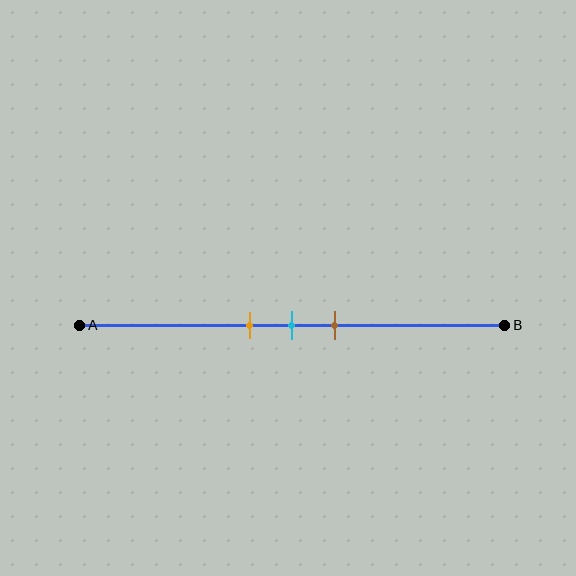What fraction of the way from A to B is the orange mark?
The orange mark is approximately 40% (0.4) of the way from A to B.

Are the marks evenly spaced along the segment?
Yes, the marks are approximately evenly spaced.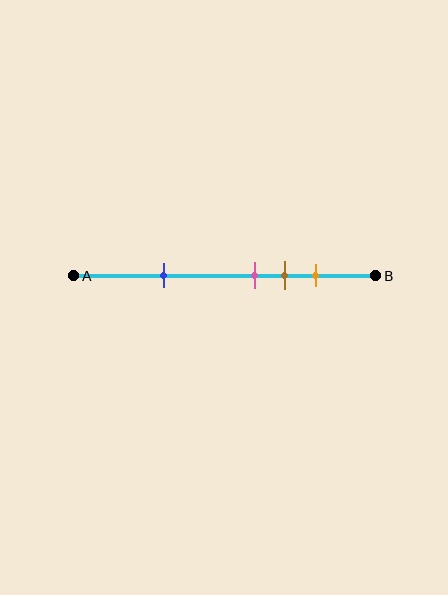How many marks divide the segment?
There are 4 marks dividing the segment.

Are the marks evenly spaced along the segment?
No, the marks are not evenly spaced.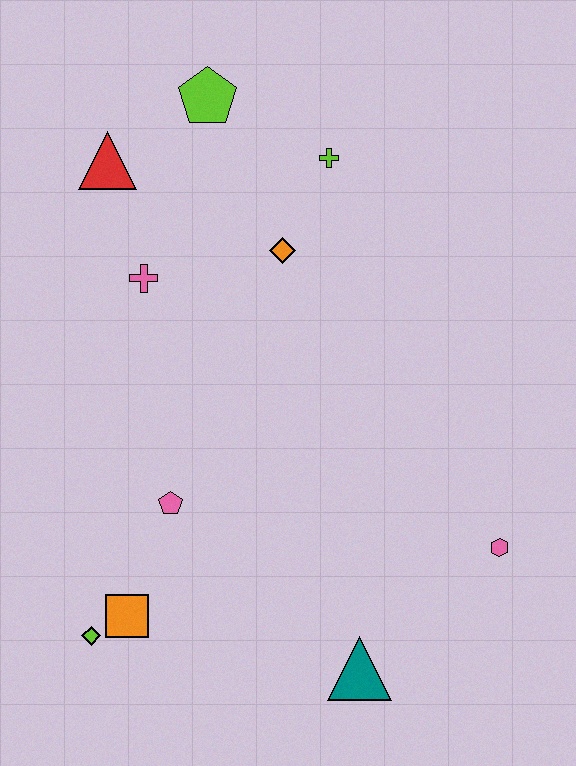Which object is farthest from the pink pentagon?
The lime pentagon is farthest from the pink pentagon.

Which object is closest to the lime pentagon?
The red triangle is closest to the lime pentagon.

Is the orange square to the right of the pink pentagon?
No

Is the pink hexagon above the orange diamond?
No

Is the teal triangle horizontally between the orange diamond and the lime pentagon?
No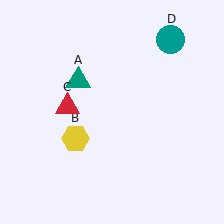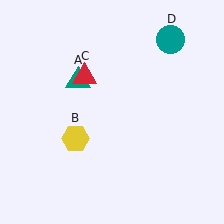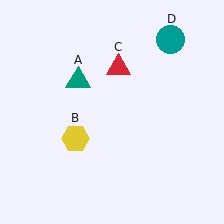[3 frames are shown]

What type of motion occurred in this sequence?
The red triangle (object C) rotated clockwise around the center of the scene.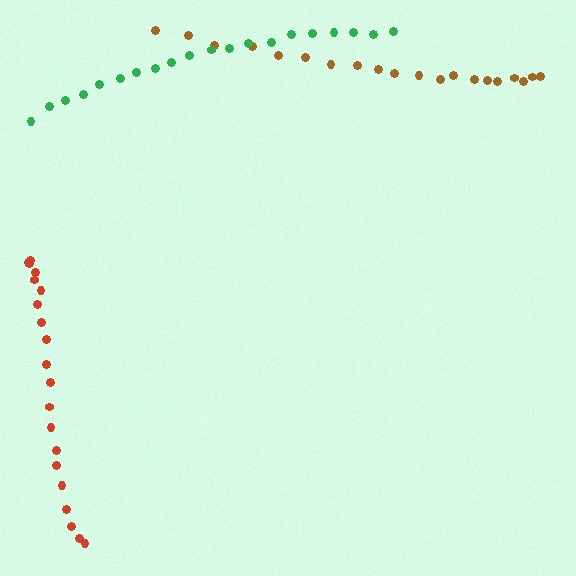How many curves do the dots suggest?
There are 3 distinct paths.